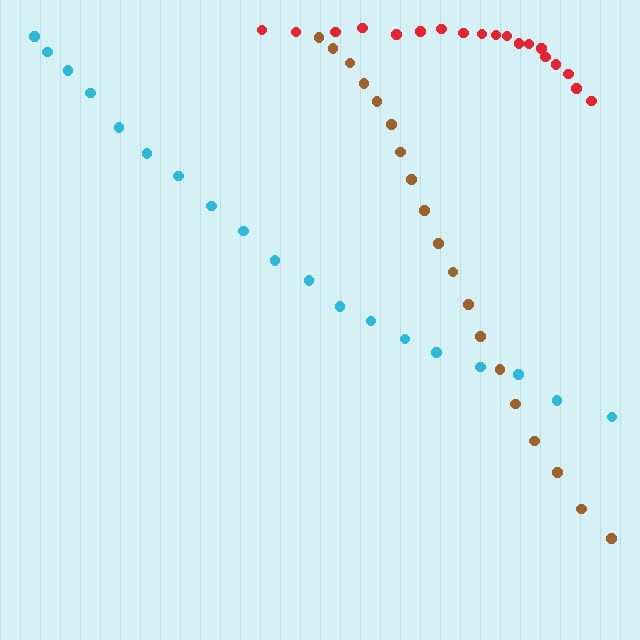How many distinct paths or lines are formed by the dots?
There are 3 distinct paths.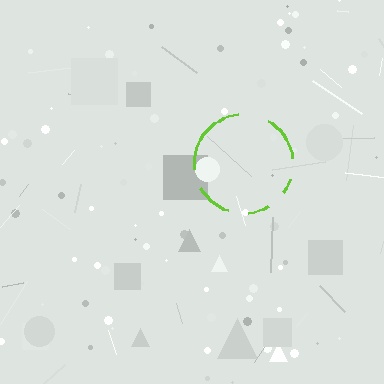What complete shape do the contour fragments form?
The contour fragments form a circle.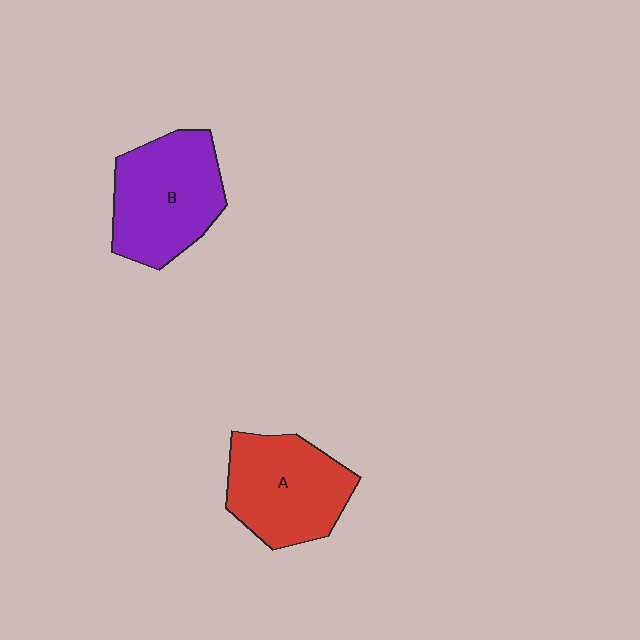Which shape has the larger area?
Shape B (purple).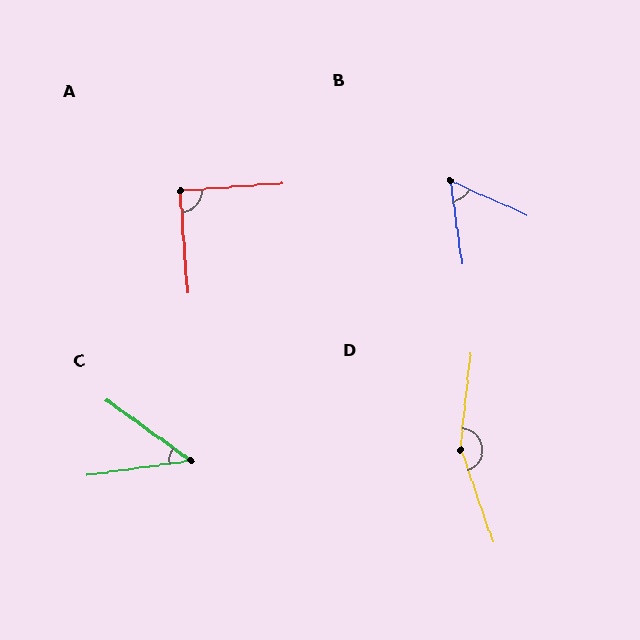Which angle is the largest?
D, at approximately 154 degrees.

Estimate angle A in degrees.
Approximately 90 degrees.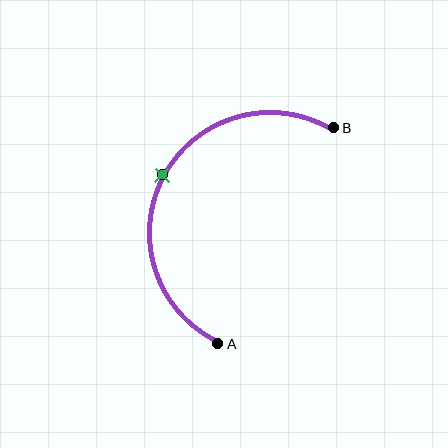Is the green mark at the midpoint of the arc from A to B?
Yes. The green mark lies on the arc at equal arc-length from both A and B — it is the arc midpoint.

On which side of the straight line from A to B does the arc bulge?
The arc bulges to the left of the straight line connecting A and B.